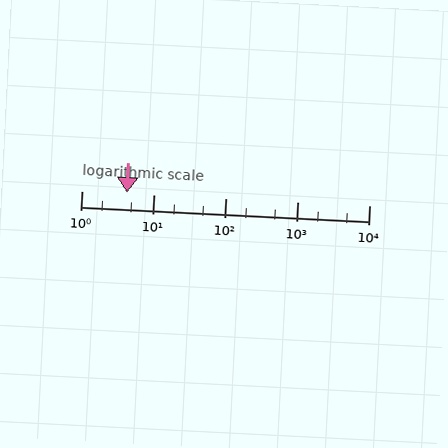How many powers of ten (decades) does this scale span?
The scale spans 4 decades, from 1 to 10000.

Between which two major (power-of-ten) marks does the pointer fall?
The pointer is between 1 and 10.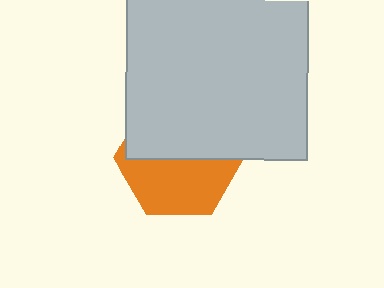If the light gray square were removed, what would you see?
You would see the complete orange hexagon.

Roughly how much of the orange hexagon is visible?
About half of it is visible (roughly 50%).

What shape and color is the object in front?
The object in front is a light gray square.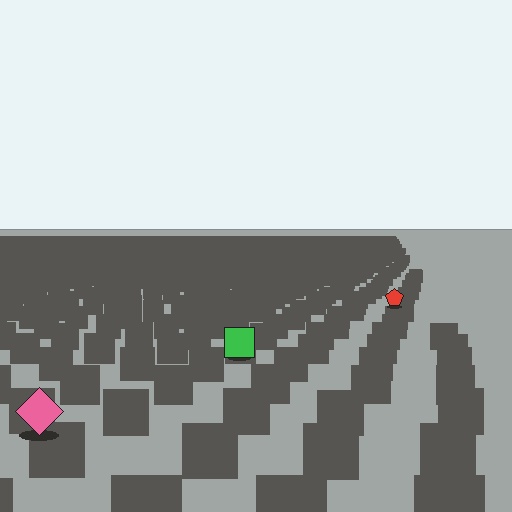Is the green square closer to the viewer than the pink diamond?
No. The pink diamond is closer — you can tell from the texture gradient: the ground texture is coarser near it.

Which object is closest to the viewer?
The pink diamond is closest. The texture marks near it are larger and more spread out.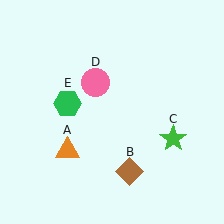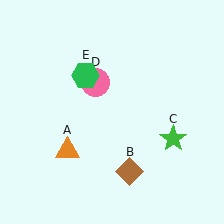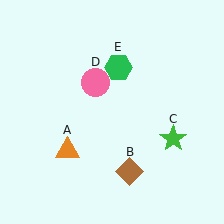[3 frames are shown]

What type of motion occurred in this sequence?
The green hexagon (object E) rotated clockwise around the center of the scene.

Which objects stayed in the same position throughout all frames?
Orange triangle (object A) and brown diamond (object B) and green star (object C) and pink circle (object D) remained stationary.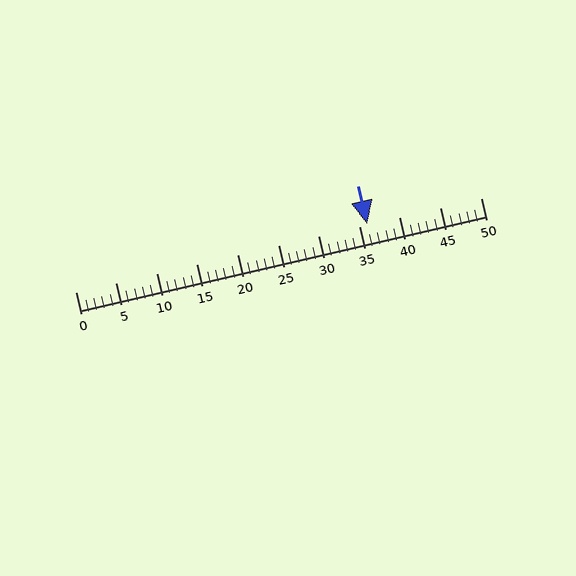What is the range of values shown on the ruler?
The ruler shows values from 0 to 50.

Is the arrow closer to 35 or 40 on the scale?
The arrow is closer to 35.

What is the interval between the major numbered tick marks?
The major tick marks are spaced 5 units apart.